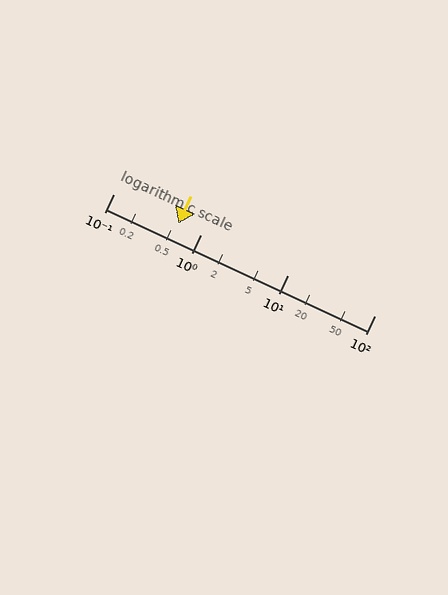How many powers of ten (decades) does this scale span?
The scale spans 3 decades, from 0.1 to 100.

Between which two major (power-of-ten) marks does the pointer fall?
The pointer is between 0.1 and 1.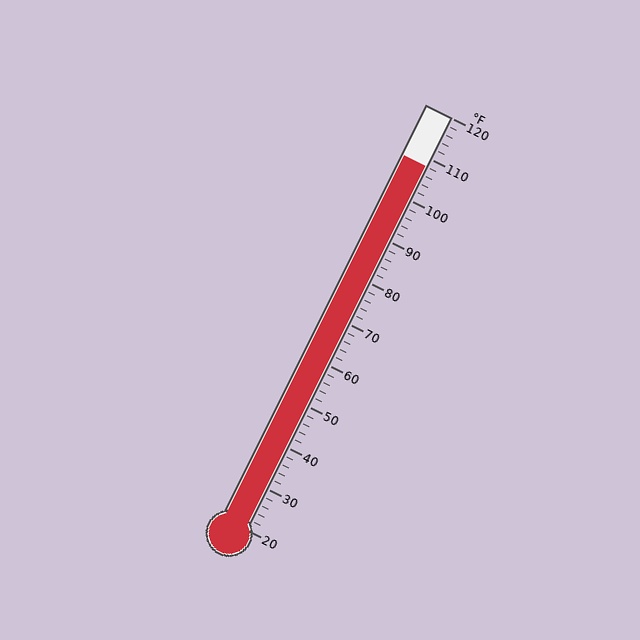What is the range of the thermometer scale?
The thermometer scale ranges from 20°F to 120°F.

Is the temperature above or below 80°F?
The temperature is above 80°F.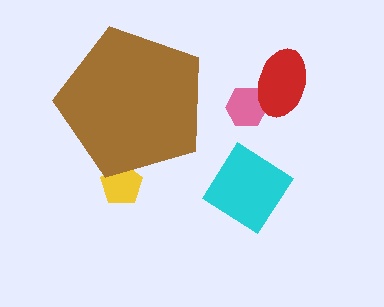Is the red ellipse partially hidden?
No, the red ellipse is fully visible.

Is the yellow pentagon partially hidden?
Yes, the yellow pentagon is partially hidden behind the brown pentagon.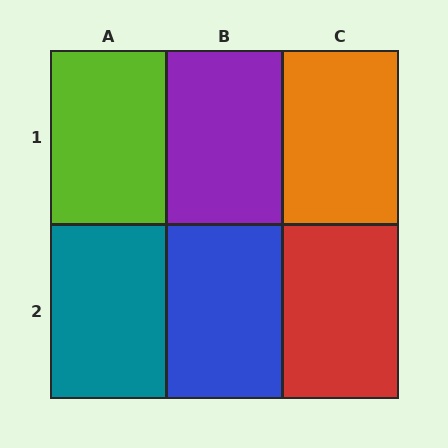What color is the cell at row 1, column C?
Orange.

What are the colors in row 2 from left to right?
Teal, blue, red.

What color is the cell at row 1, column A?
Lime.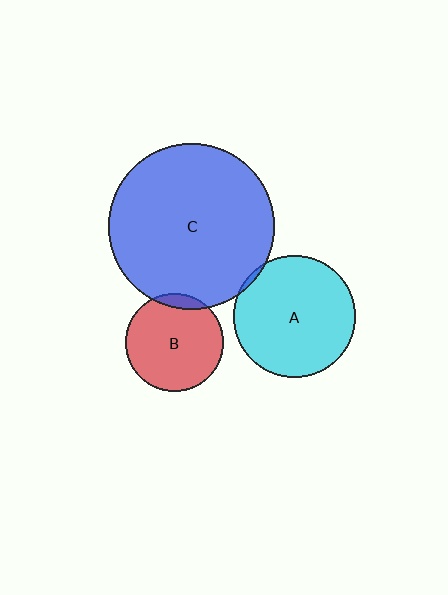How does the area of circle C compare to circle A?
Approximately 1.8 times.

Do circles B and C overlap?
Yes.